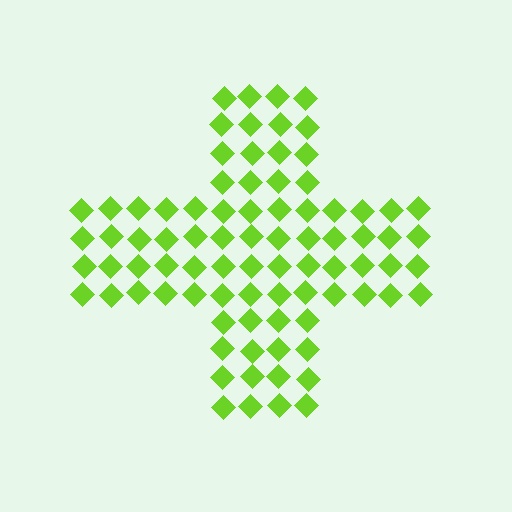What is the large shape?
The large shape is a cross.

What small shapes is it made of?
It is made of small diamonds.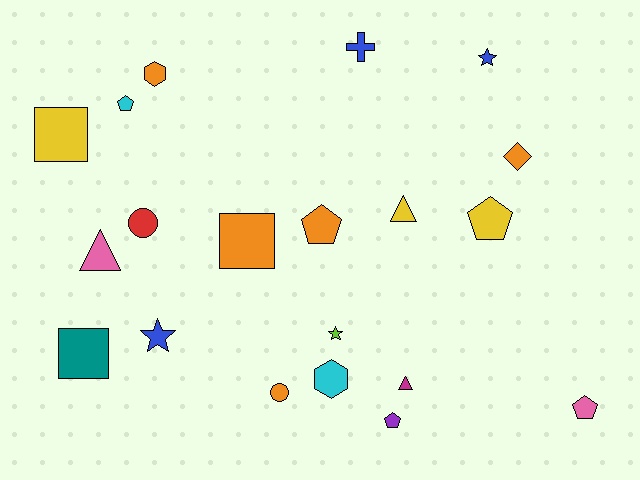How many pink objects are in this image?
There are 2 pink objects.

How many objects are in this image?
There are 20 objects.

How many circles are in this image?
There are 2 circles.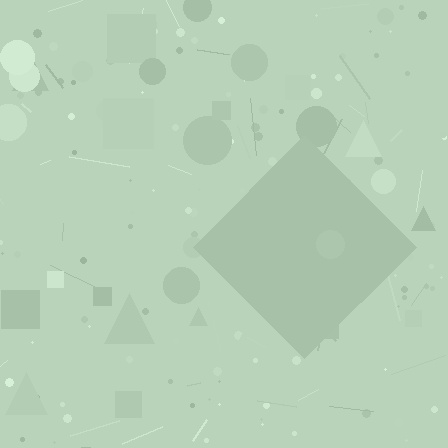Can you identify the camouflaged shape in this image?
The camouflaged shape is a diamond.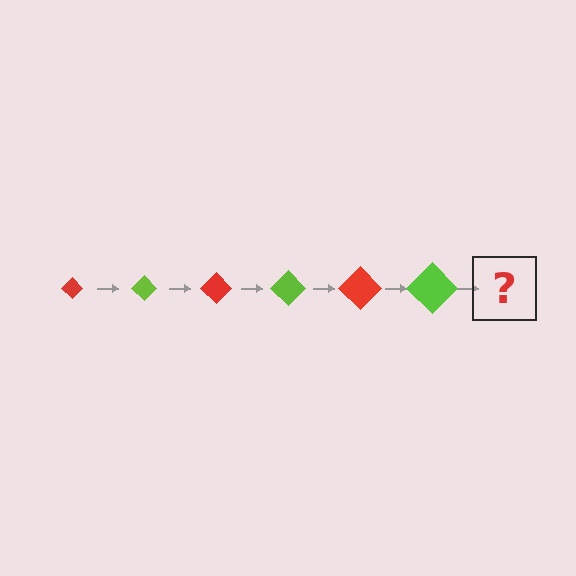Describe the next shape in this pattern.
It should be a red diamond, larger than the previous one.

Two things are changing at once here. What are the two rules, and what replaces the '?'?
The two rules are that the diamond grows larger each step and the color cycles through red and lime. The '?' should be a red diamond, larger than the previous one.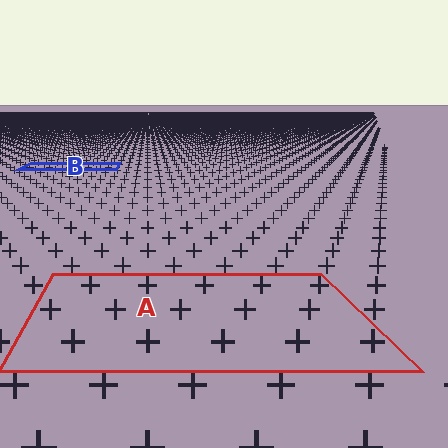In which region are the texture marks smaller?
The texture marks are smaller in region B, because it is farther away.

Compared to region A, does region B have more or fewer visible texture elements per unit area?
Region B has more texture elements per unit area — they are packed more densely because it is farther away.